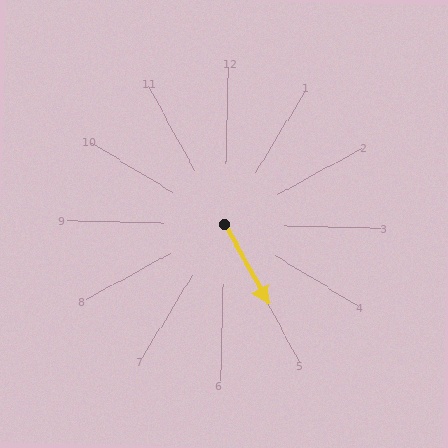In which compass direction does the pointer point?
Southeast.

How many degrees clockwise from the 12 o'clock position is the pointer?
Approximately 149 degrees.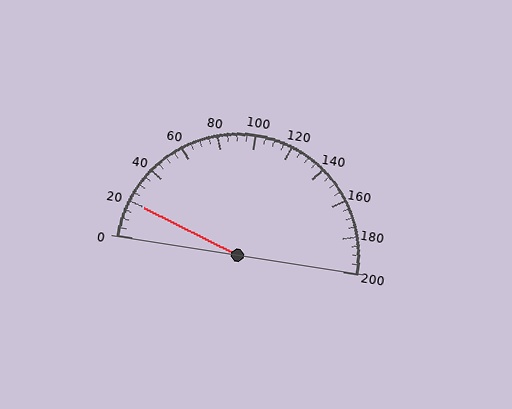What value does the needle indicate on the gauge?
The needle indicates approximately 20.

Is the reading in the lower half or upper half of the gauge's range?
The reading is in the lower half of the range (0 to 200).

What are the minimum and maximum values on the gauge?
The gauge ranges from 0 to 200.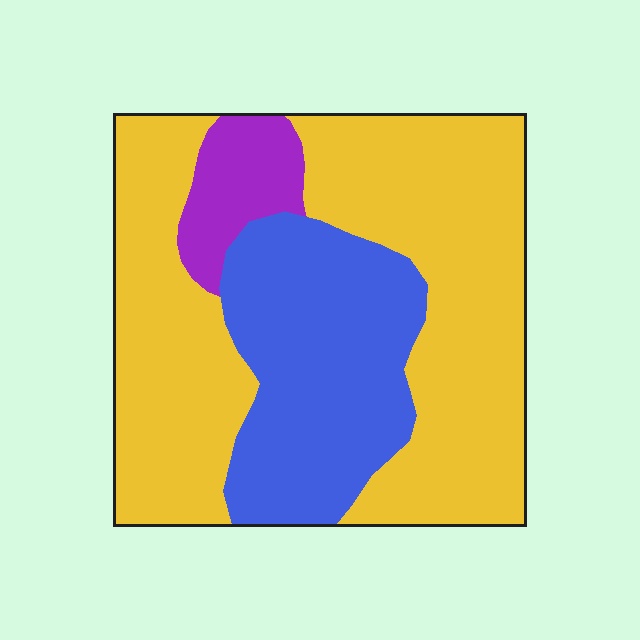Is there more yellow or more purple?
Yellow.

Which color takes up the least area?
Purple, at roughly 10%.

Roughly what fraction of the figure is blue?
Blue covers about 30% of the figure.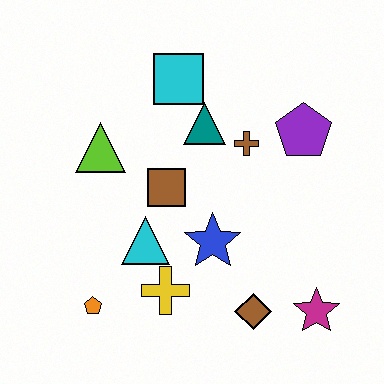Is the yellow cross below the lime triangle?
Yes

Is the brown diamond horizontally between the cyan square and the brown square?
No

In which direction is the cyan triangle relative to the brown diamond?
The cyan triangle is to the left of the brown diamond.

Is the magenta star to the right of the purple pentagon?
Yes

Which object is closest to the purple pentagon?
The brown cross is closest to the purple pentagon.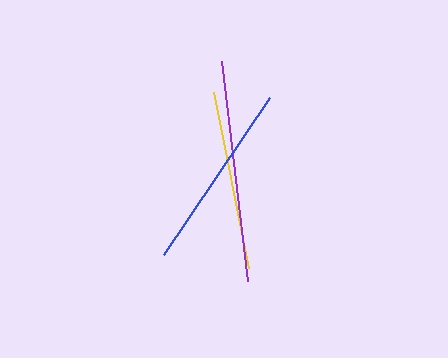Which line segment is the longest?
The purple line is the longest at approximately 222 pixels.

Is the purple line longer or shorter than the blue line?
The purple line is longer than the blue line.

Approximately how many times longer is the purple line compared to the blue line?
The purple line is approximately 1.2 times the length of the blue line.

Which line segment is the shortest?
The yellow line is the shortest at approximately 180 pixels.